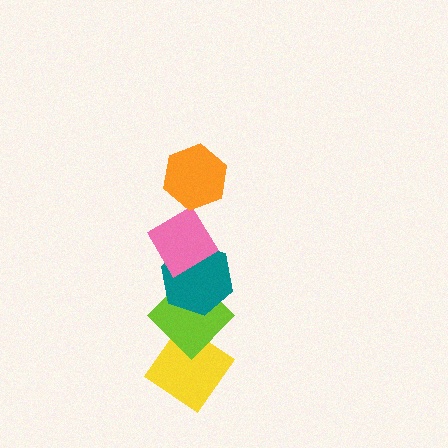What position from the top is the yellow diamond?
The yellow diamond is 5th from the top.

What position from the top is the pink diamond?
The pink diamond is 2nd from the top.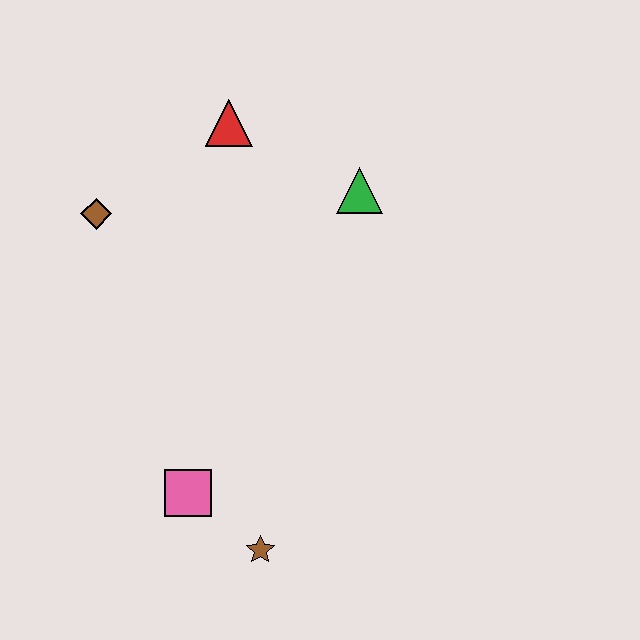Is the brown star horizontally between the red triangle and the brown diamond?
No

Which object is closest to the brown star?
The pink square is closest to the brown star.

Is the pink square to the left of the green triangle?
Yes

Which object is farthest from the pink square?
The red triangle is farthest from the pink square.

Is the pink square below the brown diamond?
Yes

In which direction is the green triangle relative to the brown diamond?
The green triangle is to the right of the brown diamond.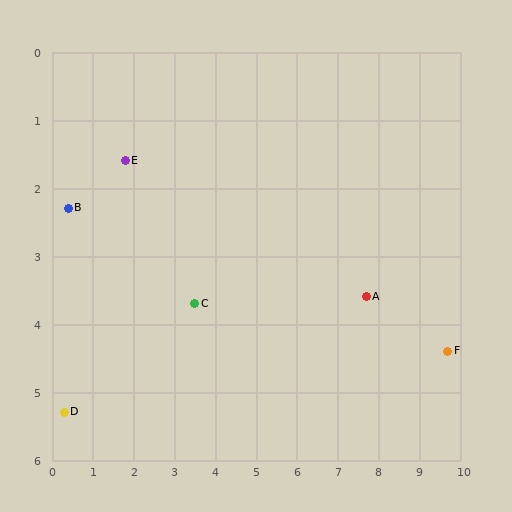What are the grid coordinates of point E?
Point E is at approximately (1.8, 1.6).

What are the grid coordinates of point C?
Point C is at approximately (3.5, 3.7).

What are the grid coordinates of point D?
Point D is at approximately (0.3, 5.3).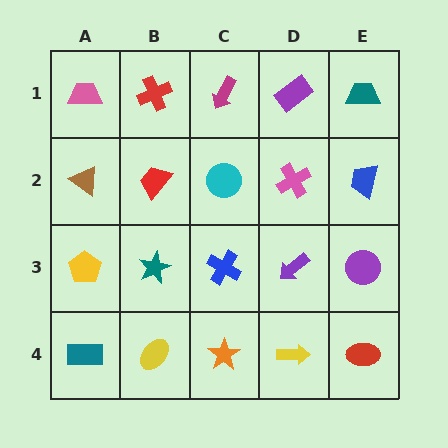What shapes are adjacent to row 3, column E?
A blue trapezoid (row 2, column E), a red ellipse (row 4, column E), a purple arrow (row 3, column D).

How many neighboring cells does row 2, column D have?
4.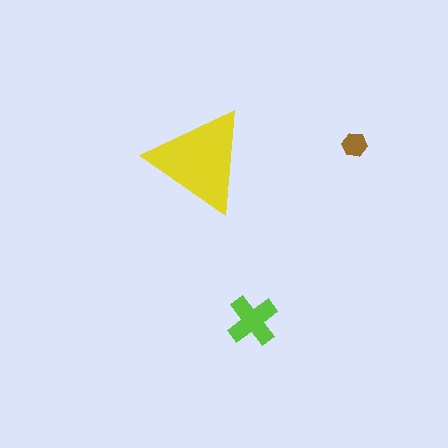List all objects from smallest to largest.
The brown hexagon, the lime cross, the yellow triangle.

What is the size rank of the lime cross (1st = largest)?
2nd.